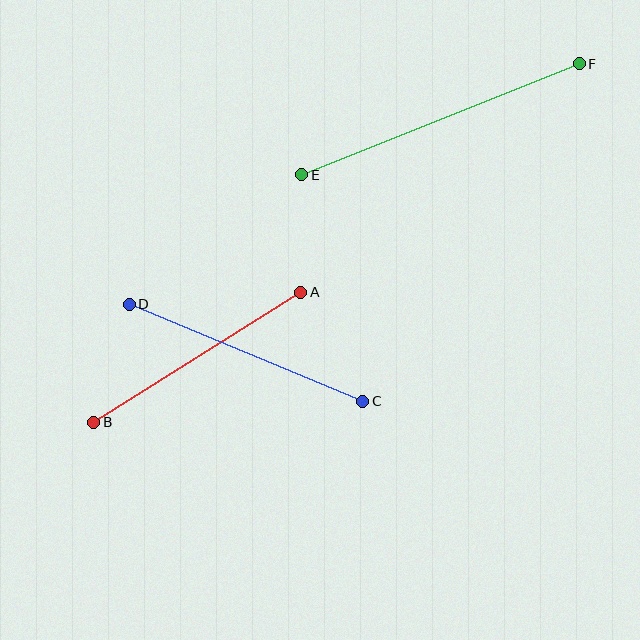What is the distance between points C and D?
The distance is approximately 253 pixels.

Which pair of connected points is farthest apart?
Points E and F are farthest apart.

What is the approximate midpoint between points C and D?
The midpoint is at approximately (246, 353) pixels.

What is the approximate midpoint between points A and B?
The midpoint is at approximately (197, 357) pixels.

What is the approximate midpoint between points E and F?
The midpoint is at approximately (441, 119) pixels.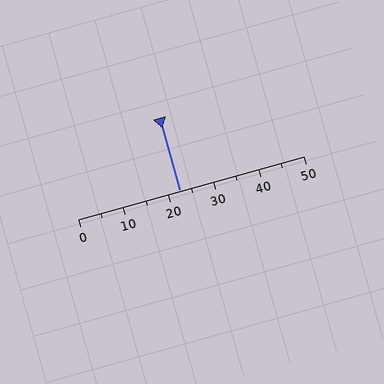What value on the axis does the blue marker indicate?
The marker indicates approximately 22.5.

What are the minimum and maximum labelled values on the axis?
The axis runs from 0 to 50.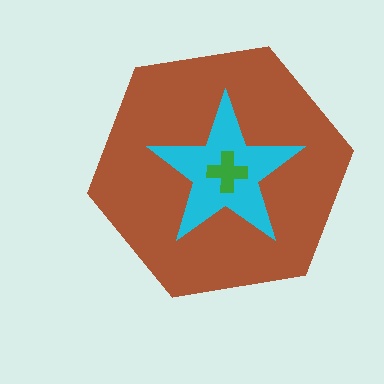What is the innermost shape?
The green cross.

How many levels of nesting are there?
3.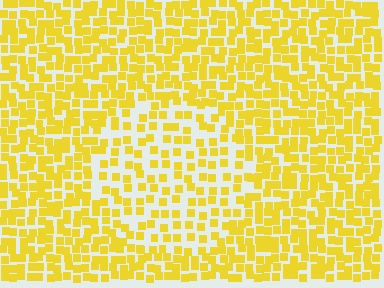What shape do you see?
I see a circle.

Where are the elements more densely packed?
The elements are more densely packed outside the circle boundary.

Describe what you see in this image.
The image contains small yellow elements arranged at two different densities. A circle-shaped region is visible where the elements are less densely packed than the surrounding area.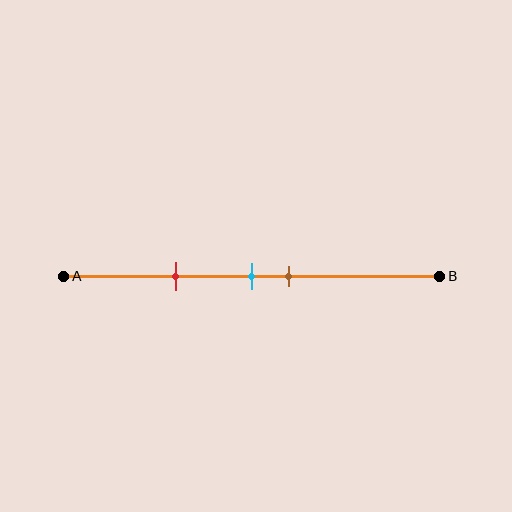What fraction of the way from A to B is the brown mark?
The brown mark is approximately 60% (0.6) of the way from A to B.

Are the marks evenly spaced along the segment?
No, the marks are not evenly spaced.